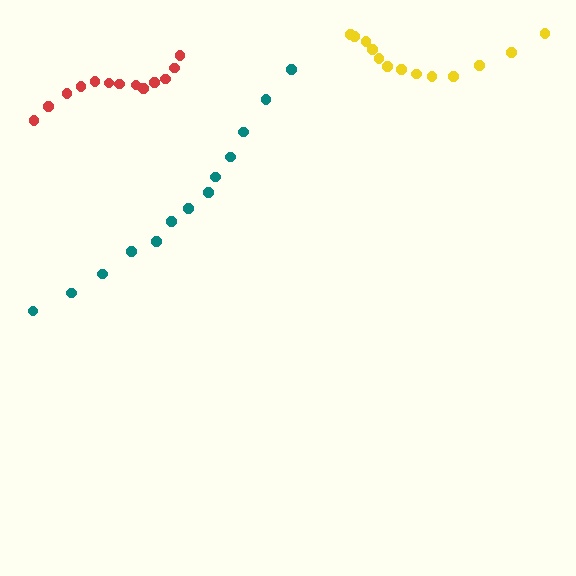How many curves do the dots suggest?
There are 3 distinct paths.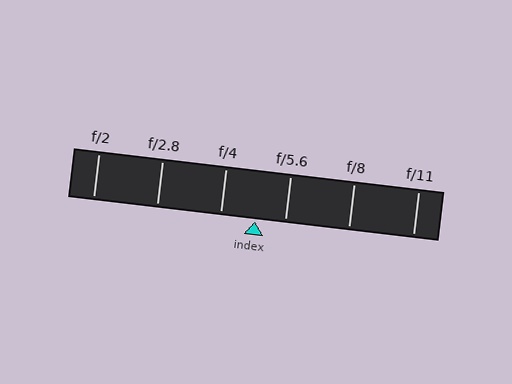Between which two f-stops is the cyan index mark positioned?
The index mark is between f/4 and f/5.6.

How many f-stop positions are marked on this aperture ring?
There are 6 f-stop positions marked.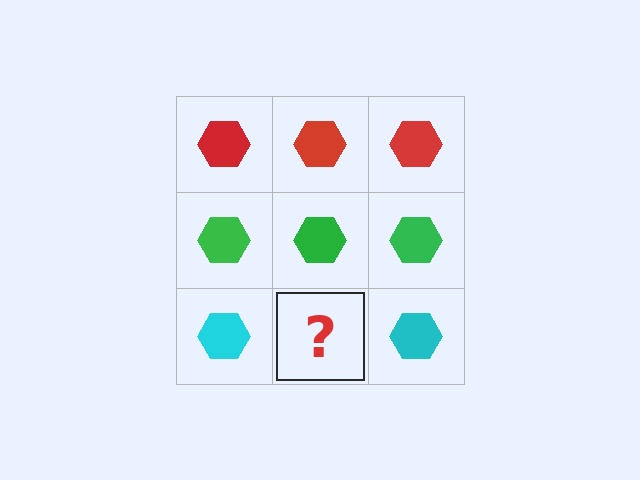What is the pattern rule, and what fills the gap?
The rule is that each row has a consistent color. The gap should be filled with a cyan hexagon.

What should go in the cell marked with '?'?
The missing cell should contain a cyan hexagon.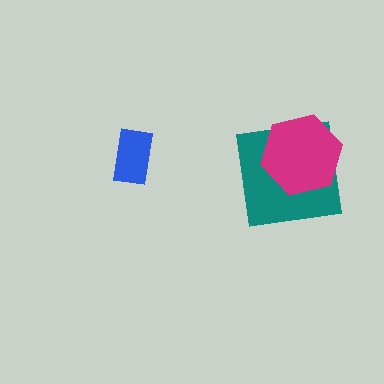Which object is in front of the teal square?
The magenta hexagon is in front of the teal square.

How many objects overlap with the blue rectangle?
0 objects overlap with the blue rectangle.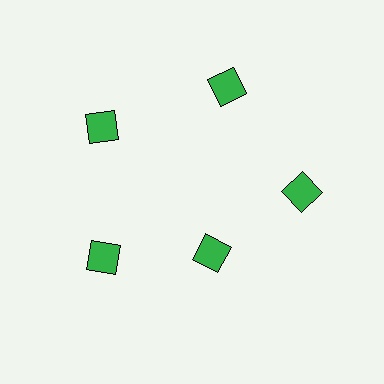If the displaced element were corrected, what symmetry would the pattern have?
It would have 5-fold rotational symmetry — the pattern would map onto itself every 72 degrees.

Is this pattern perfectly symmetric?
No. The 5 green diamonds are arranged in a ring, but one element near the 5 o'clock position is pulled inward toward the center, breaking the 5-fold rotational symmetry.